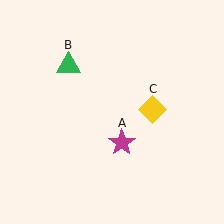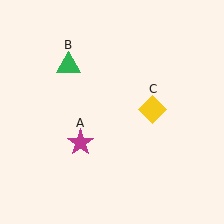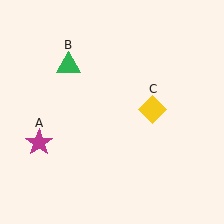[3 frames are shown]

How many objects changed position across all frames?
1 object changed position: magenta star (object A).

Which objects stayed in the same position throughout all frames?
Green triangle (object B) and yellow diamond (object C) remained stationary.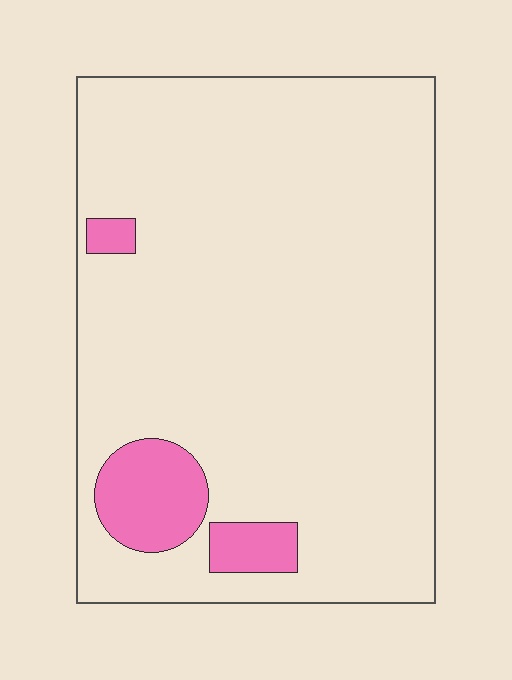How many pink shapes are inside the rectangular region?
3.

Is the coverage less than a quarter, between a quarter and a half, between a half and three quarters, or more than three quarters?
Less than a quarter.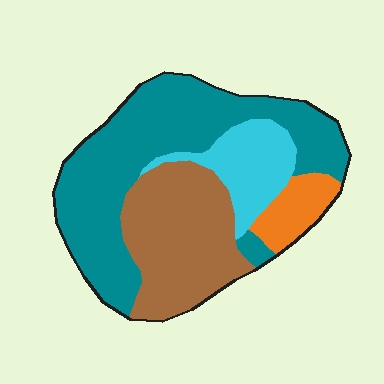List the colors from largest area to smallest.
From largest to smallest: teal, brown, cyan, orange.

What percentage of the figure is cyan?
Cyan takes up about one eighth (1/8) of the figure.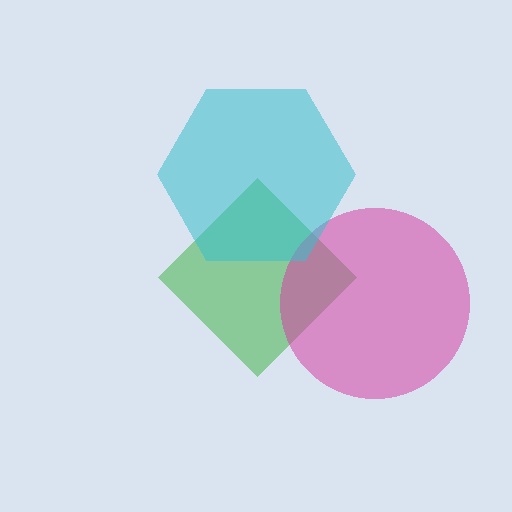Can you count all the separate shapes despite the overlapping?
Yes, there are 3 separate shapes.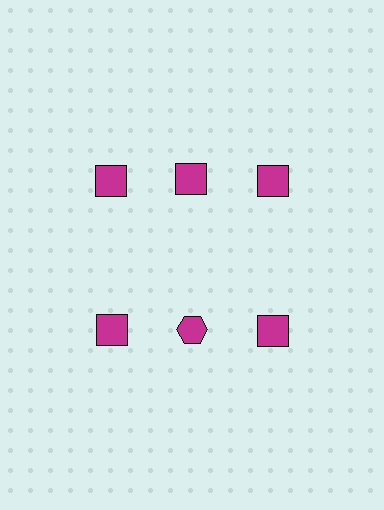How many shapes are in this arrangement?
There are 6 shapes arranged in a grid pattern.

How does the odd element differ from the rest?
It has a different shape: hexagon instead of square.